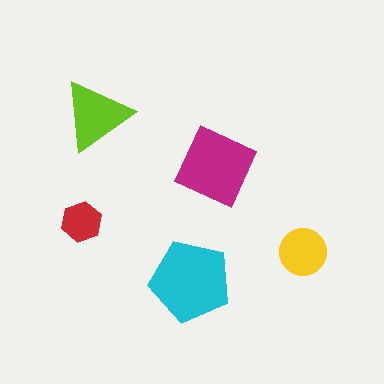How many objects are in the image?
There are 5 objects in the image.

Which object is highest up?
The lime triangle is topmost.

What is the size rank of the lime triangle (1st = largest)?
3rd.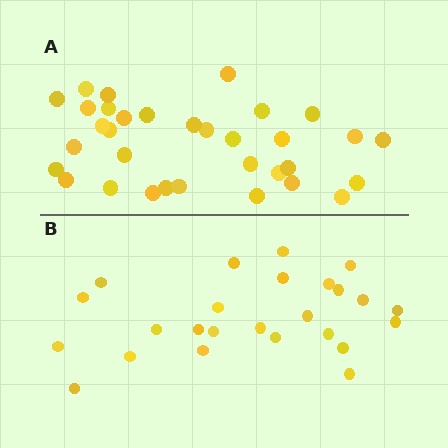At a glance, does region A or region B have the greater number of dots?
Region A (the top region) has more dots.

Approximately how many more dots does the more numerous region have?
Region A has roughly 8 or so more dots than region B.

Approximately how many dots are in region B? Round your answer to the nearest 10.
About 20 dots. (The exact count is 25, which rounds to 20.)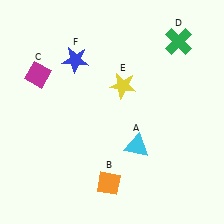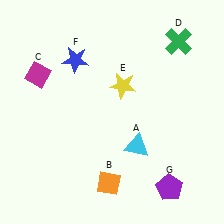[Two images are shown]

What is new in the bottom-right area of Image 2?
A purple pentagon (G) was added in the bottom-right area of Image 2.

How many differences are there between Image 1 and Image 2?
There is 1 difference between the two images.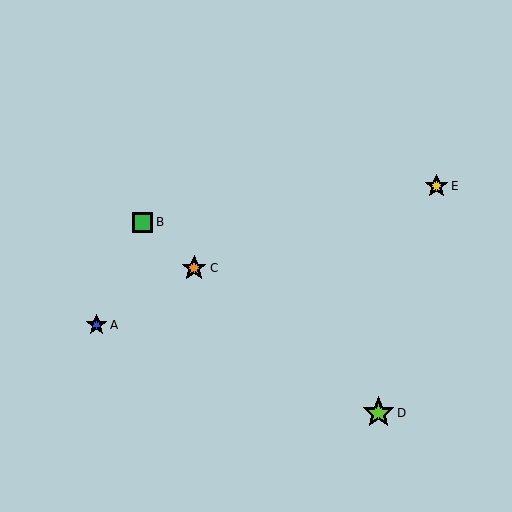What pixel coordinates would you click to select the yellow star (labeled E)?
Click at (436, 186) to select the yellow star E.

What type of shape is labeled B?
Shape B is a green square.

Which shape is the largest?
The lime star (labeled D) is the largest.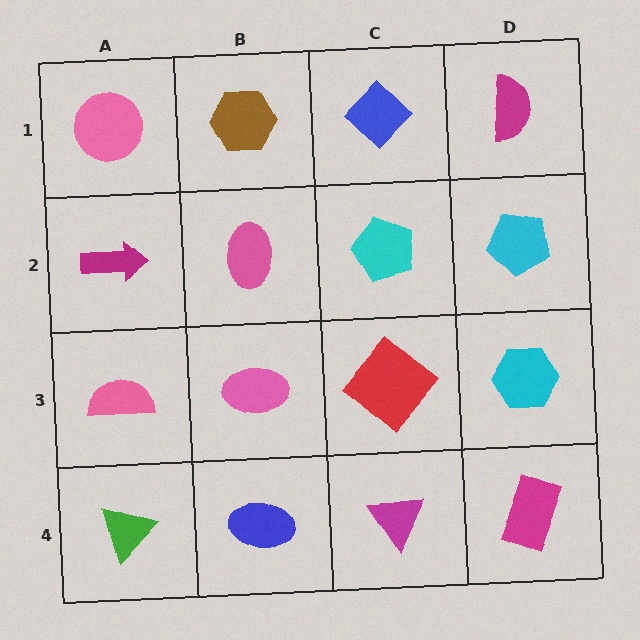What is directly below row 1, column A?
A magenta arrow.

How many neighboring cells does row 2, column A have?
3.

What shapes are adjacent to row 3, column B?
A pink ellipse (row 2, column B), a blue ellipse (row 4, column B), a pink semicircle (row 3, column A), a red diamond (row 3, column C).